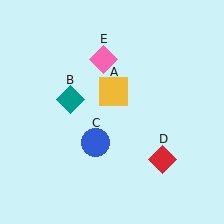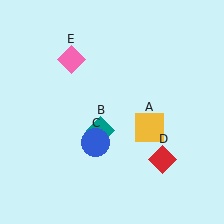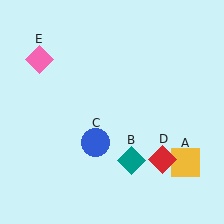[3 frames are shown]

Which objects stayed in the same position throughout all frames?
Blue circle (object C) and red diamond (object D) remained stationary.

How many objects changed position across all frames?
3 objects changed position: yellow square (object A), teal diamond (object B), pink diamond (object E).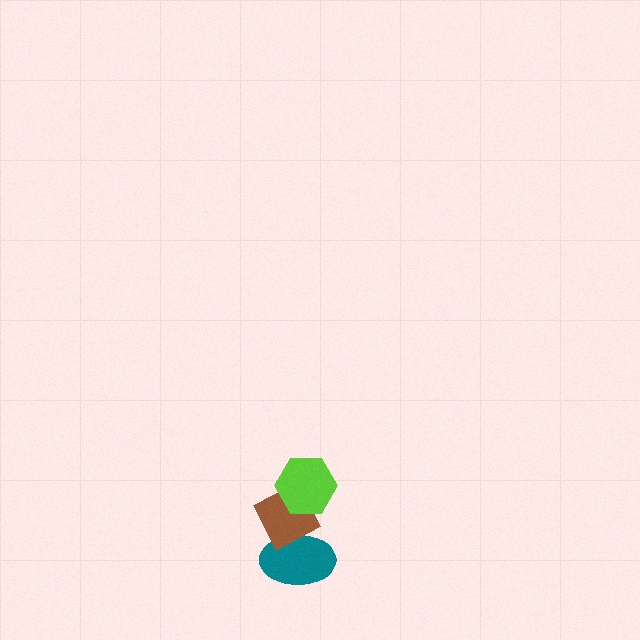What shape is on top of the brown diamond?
The lime hexagon is on top of the brown diamond.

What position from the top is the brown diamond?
The brown diamond is 2nd from the top.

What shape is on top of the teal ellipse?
The brown diamond is on top of the teal ellipse.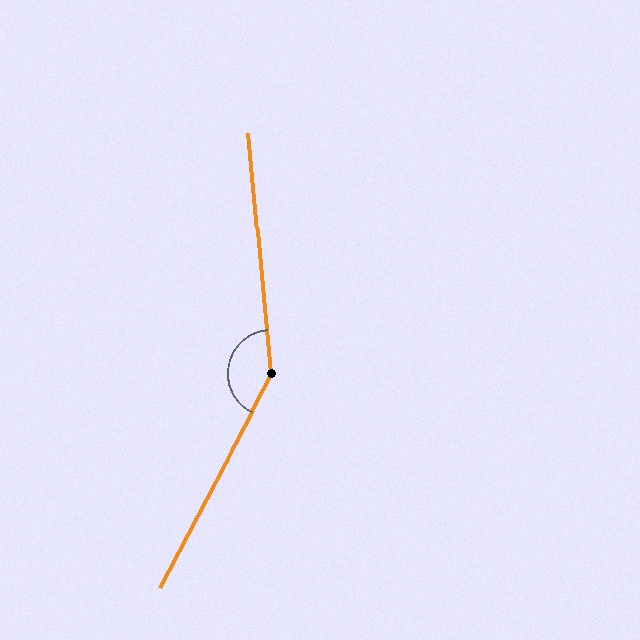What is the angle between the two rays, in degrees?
Approximately 147 degrees.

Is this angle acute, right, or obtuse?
It is obtuse.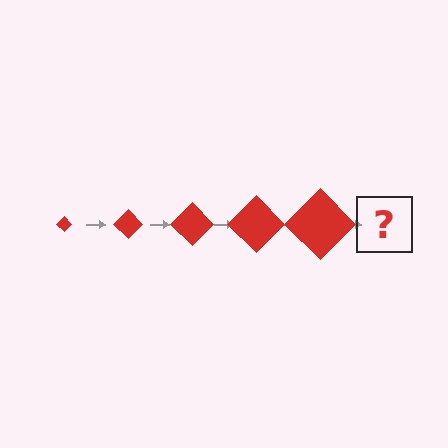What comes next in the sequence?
The next element should be a red diamond, larger than the previous one.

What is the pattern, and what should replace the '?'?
The pattern is that the diamond gets progressively larger each step. The '?' should be a red diamond, larger than the previous one.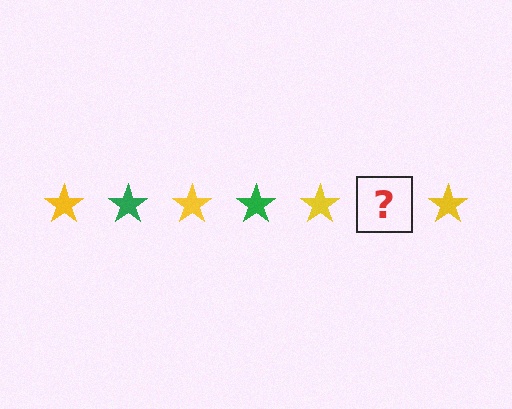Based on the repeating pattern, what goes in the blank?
The blank should be a green star.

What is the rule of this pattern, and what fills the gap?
The rule is that the pattern cycles through yellow, green stars. The gap should be filled with a green star.